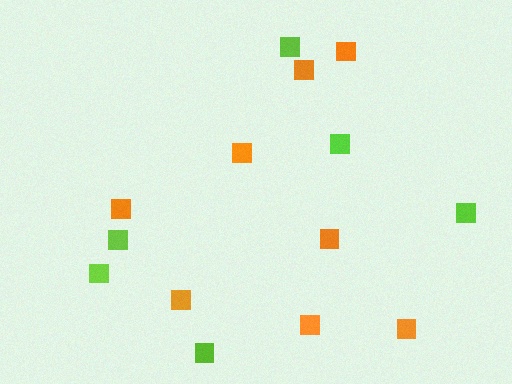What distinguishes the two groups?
There are 2 groups: one group of orange squares (8) and one group of lime squares (6).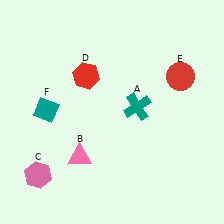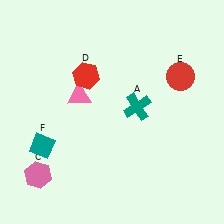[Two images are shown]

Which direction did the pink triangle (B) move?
The pink triangle (B) moved up.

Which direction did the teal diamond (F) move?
The teal diamond (F) moved down.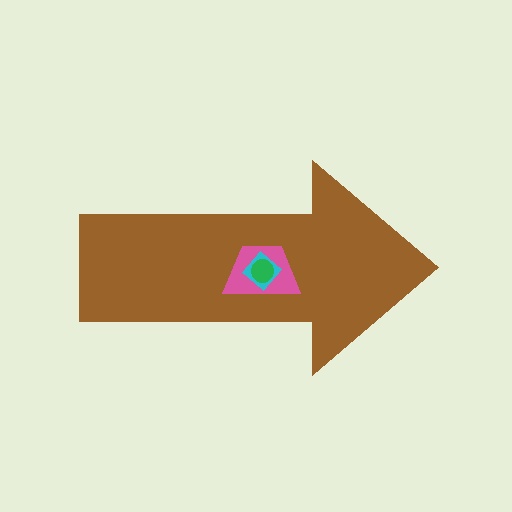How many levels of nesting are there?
4.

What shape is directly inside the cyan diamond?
The green circle.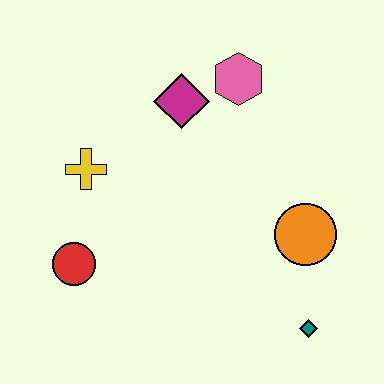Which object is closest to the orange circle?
The teal diamond is closest to the orange circle.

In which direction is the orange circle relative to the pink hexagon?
The orange circle is below the pink hexagon.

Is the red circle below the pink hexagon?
Yes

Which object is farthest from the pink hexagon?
The teal diamond is farthest from the pink hexagon.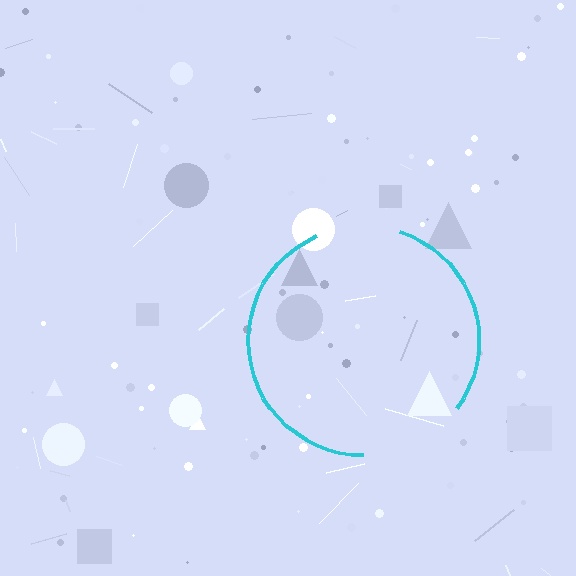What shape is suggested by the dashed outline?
The dashed outline suggests a circle.